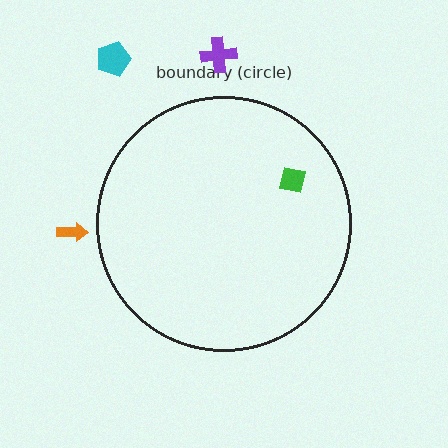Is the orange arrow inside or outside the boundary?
Outside.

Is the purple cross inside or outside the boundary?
Outside.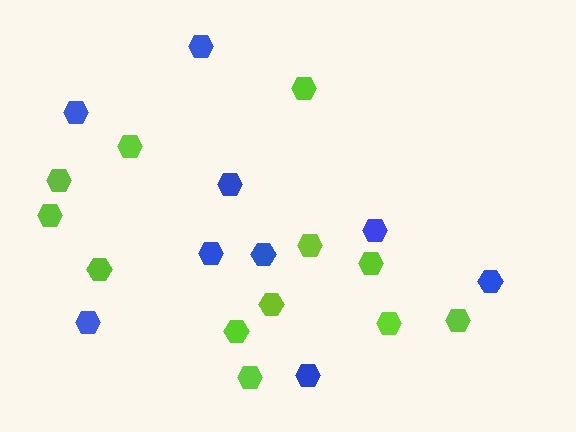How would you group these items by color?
There are 2 groups: one group of lime hexagons (12) and one group of blue hexagons (9).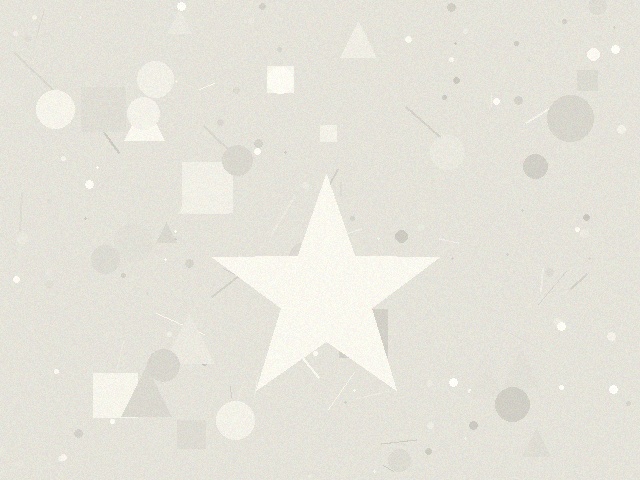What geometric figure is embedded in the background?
A star is embedded in the background.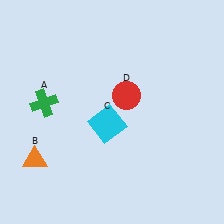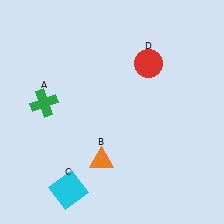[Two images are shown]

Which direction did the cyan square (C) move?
The cyan square (C) moved down.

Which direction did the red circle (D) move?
The red circle (D) moved up.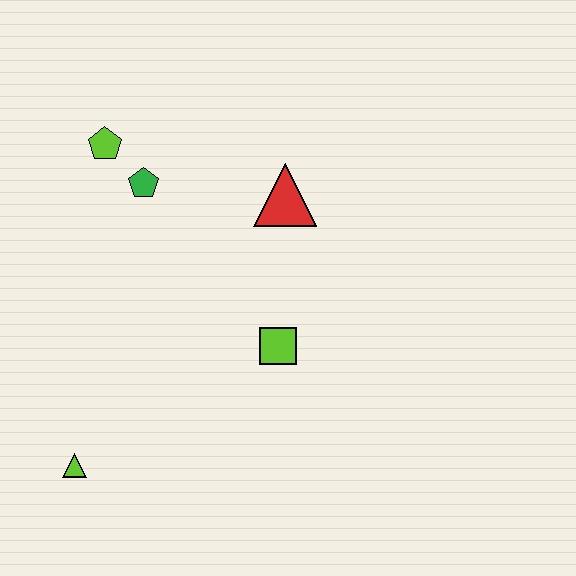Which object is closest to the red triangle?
The green pentagon is closest to the red triangle.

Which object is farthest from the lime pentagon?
The lime triangle is farthest from the lime pentagon.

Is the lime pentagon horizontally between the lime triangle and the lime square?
Yes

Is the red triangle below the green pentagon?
Yes